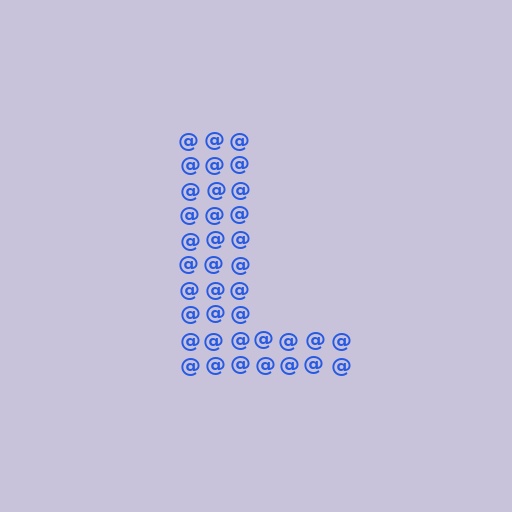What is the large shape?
The large shape is the letter L.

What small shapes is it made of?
It is made of small at signs.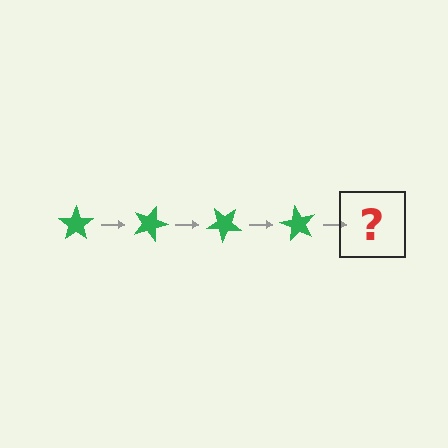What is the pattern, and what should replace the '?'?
The pattern is that the star rotates 20 degrees each step. The '?' should be a green star rotated 80 degrees.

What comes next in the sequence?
The next element should be a green star rotated 80 degrees.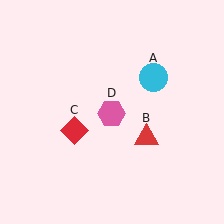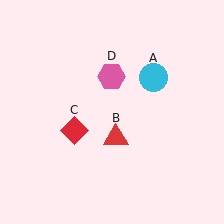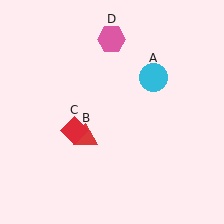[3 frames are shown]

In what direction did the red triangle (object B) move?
The red triangle (object B) moved left.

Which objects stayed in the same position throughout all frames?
Cyan circle (object A) and red diamond (object C) remained stationary.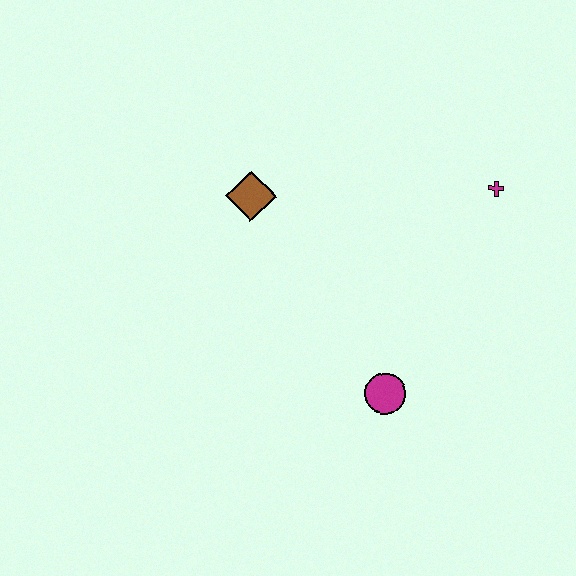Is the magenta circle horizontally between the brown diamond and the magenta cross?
Yes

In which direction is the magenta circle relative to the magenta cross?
The magenta circle is below the magenta cross.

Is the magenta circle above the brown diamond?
No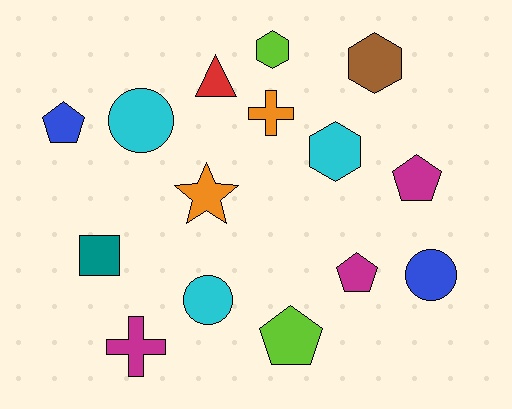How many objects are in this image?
There are 15 objects.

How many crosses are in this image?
There are 2 crosses.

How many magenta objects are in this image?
There are 3 magenta objects.